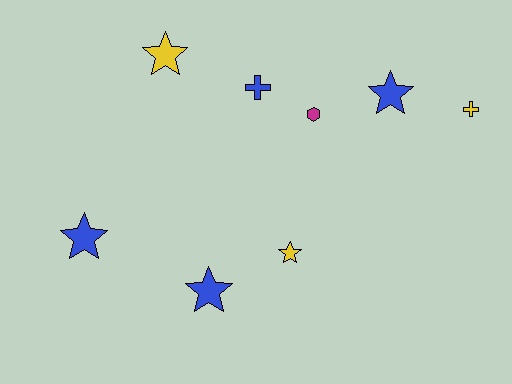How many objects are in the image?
There are 8 objects.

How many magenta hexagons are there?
There is 1 magenta hexagon.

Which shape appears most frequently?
Star, with 5 objects.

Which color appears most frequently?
Blue, with 4 objects.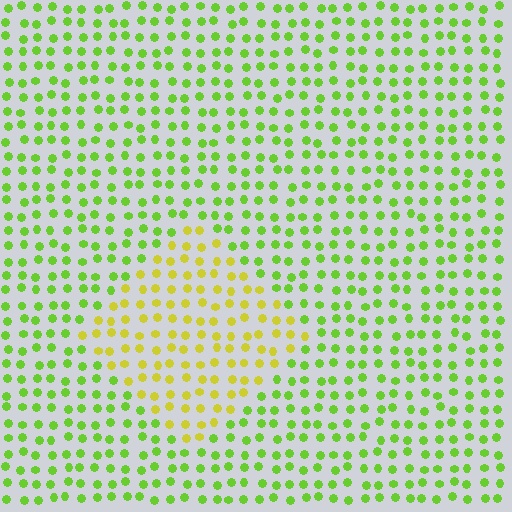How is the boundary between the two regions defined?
The boundary is defined purely by a slight shift in hue (about 38 degrees). Spacing, size, and orientation are identical on both sides.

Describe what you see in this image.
The image is filled with small lime elements in a uniform arrangement. A diamond-shaped region is visible where the elements are tinted to a slightly different hue, forming a subtle color boundary.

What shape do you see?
I see a diamond.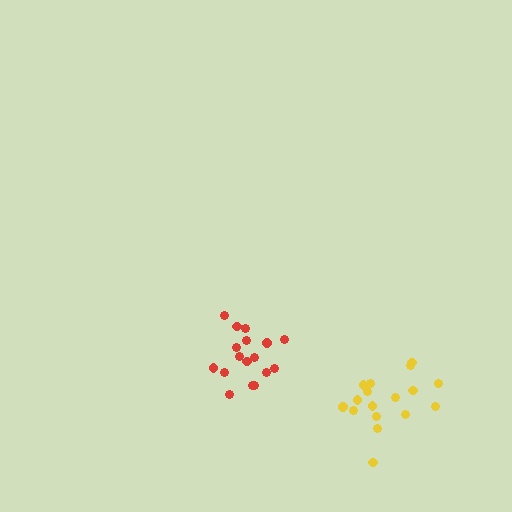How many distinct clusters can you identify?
There are 2 distinct clusters.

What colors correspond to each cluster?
The clusters are colored: yellow, red.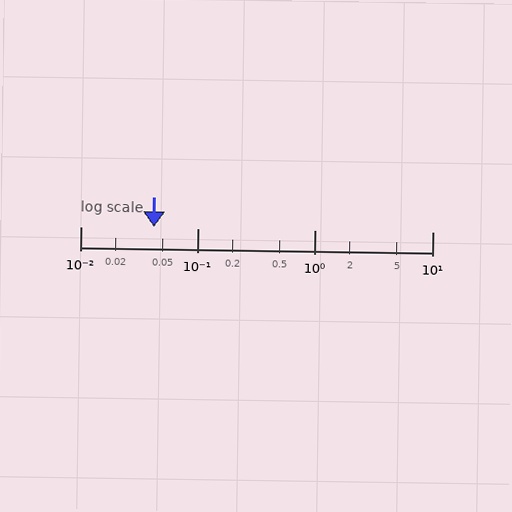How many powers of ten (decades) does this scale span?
The scale spans 3 decades, from 0.01 to 10.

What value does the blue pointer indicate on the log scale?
The pointer indicates approximately 0.042.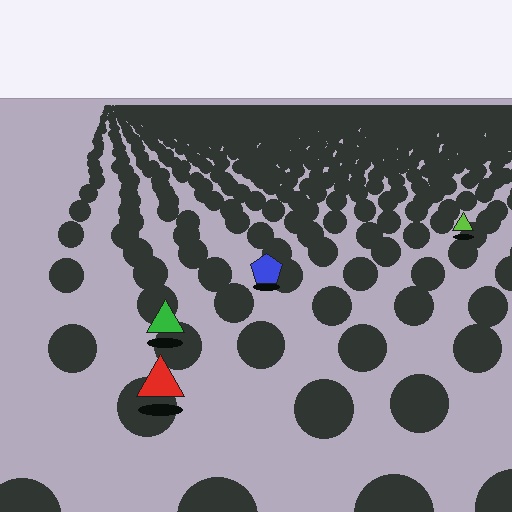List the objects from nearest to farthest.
From nearest to farthest: the red triangle, the green triangle, the blue pentagon, the lime triangle.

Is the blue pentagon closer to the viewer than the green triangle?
No. The green triangle is closer — you can tell from the texture gradient: the ground texture is coarser near it.